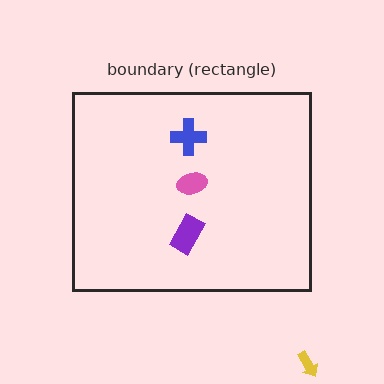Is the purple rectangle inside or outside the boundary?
Inside.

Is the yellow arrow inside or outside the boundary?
Outside.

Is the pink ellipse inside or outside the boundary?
Inside.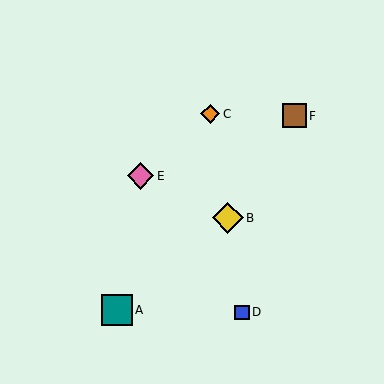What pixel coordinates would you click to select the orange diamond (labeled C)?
Click at (210, 114) to select the orange diamond C.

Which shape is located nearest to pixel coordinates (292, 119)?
The brown square (labeled F) at (294, 116) is nearest to that location.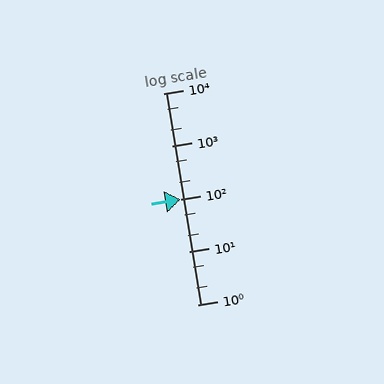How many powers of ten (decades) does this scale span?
The scale spans 4 decades, from 1 to 10000.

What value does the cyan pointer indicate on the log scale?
The pointer indicates approximately 97.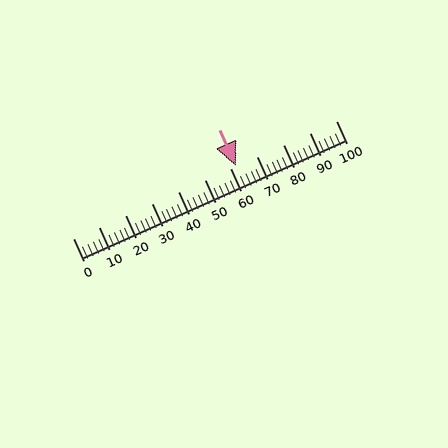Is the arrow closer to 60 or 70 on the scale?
The arrow is closer to 60.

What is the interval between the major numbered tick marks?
The major tick marks are spaced 10 units apart.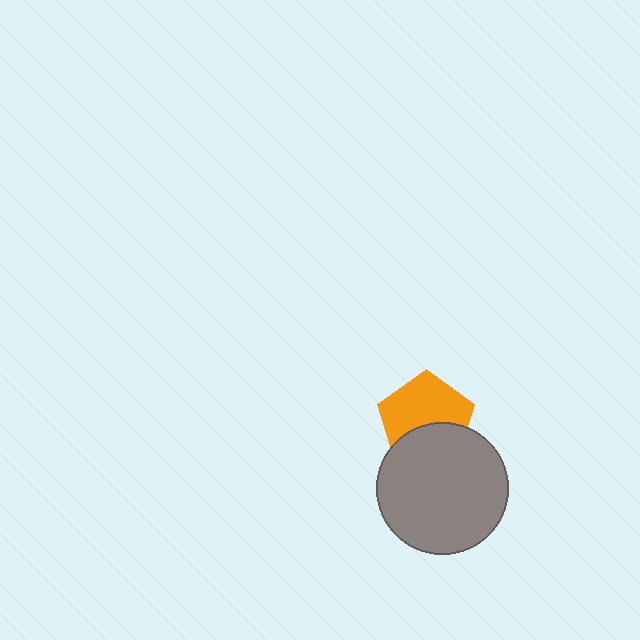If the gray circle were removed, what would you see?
You would see the complete orange pentagon.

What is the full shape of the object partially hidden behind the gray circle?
The partially hidden object is an orange pentagon.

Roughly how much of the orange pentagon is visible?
About half of it is visible (roughly 61%).